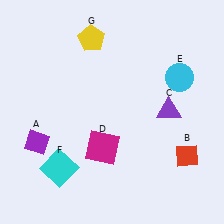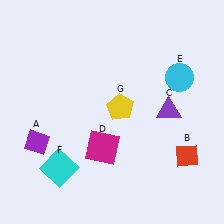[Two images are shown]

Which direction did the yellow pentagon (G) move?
The yellow pentagon (G) moved down.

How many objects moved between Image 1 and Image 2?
1 object moved between the two images.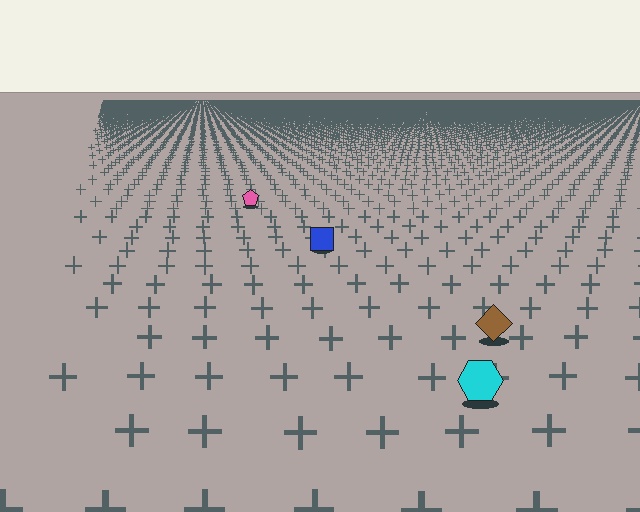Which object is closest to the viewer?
The cyan hexagon is closest. The texture marks near it are larger and more spread out.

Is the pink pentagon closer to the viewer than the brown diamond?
No. The brown diamond is closer — you can tell from the texture gradient: the ground texture is coarser near it.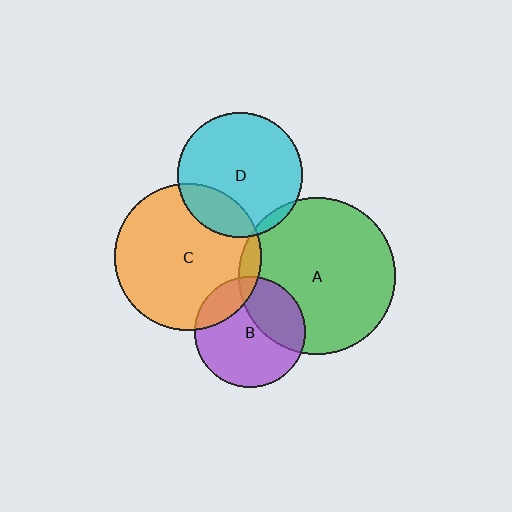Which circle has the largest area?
Circle A (green).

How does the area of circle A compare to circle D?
Approximately 1.6 times.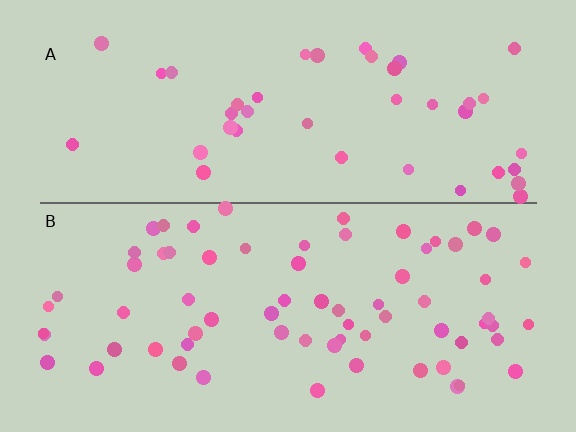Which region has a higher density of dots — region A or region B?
B (the bottom).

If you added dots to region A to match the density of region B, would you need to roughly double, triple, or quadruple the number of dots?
Approximately double.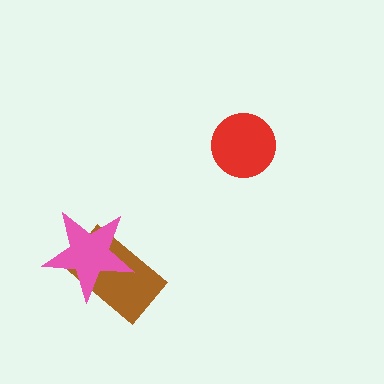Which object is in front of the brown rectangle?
The pink star is in front of the brown rectangle.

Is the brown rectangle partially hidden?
Yes, it is partially covered by another shape.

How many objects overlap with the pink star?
1 object overlaps with the pink star.